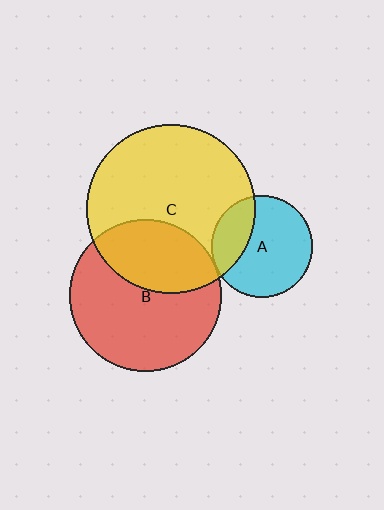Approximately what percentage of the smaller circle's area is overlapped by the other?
Approximately 25%.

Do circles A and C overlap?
Yes.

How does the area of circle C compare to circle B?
Approximately 1.2 times.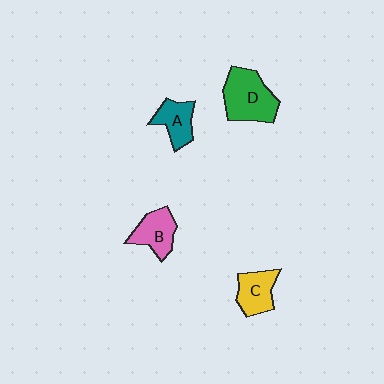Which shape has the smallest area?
Shape A (teal).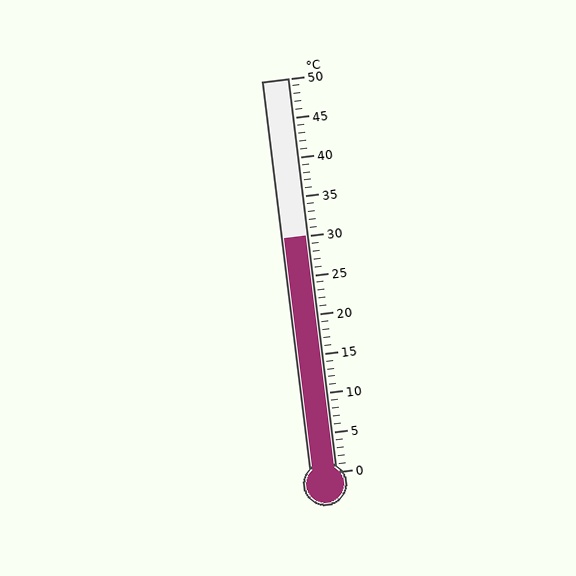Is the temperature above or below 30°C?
The temperature is at 30°C.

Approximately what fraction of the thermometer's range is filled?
The thermometer is filled to approximately 60% of its range.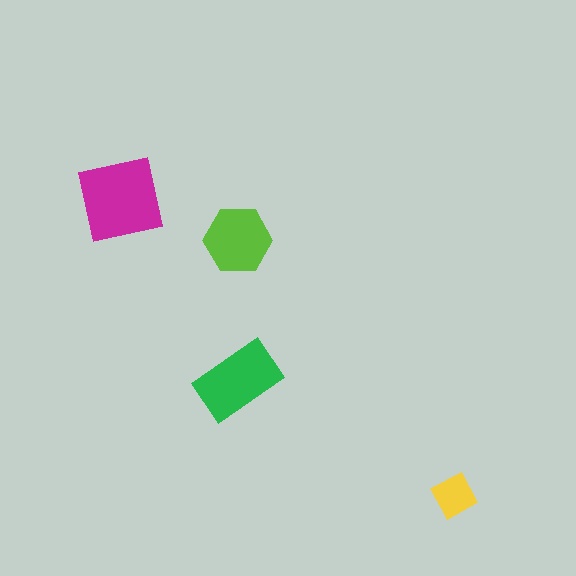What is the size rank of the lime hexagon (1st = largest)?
3rd.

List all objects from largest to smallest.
The magenta square, the green rectangle, the lime hexagon, the yellow square.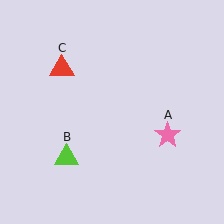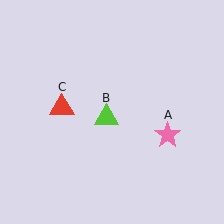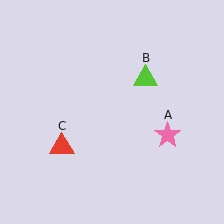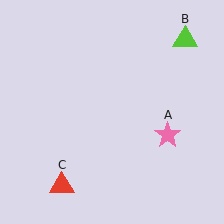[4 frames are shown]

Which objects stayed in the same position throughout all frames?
Pink star (object A) remained stationary.